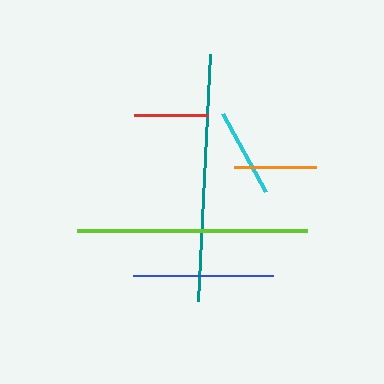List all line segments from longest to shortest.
From longest to shortest: teal, lime, blue, cyan, orange, red.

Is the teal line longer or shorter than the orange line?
The teal line is longer than the orange line.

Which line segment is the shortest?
The red line is the shortest at approximately 74 pixels.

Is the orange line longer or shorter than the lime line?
The lime line is longer than the orange line.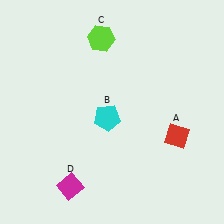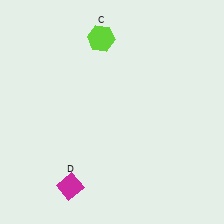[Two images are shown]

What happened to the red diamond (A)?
The red diamond (A) was removed in Image 2. It was in the bottom-right area of Image 1.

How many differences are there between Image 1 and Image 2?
There are 2 differences between the two images.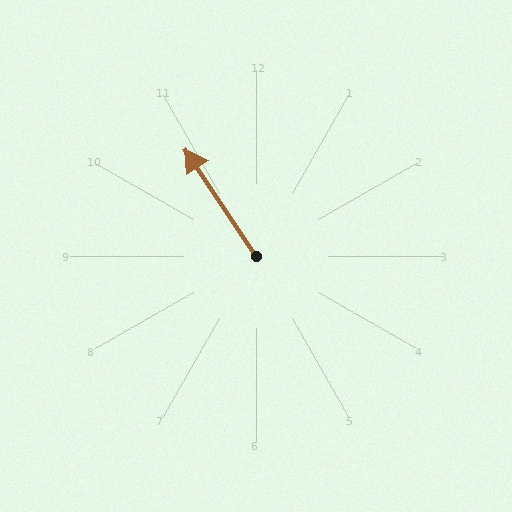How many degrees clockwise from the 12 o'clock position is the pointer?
Approximately 326 degrees.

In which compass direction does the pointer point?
Northwest.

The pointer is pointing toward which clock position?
Roughly 11 o'clock.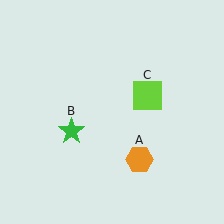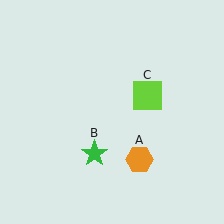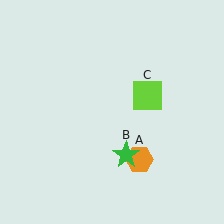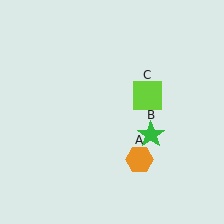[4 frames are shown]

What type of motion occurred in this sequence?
The green star (object B) rotated counterclockwise around the center of the scene.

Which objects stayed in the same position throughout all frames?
Orange hexagon (object A) and lime square (object C) remained stationary.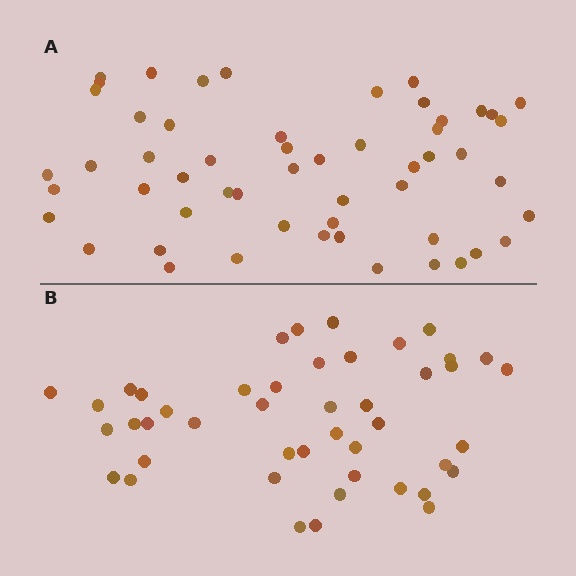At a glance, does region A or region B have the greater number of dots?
Region A (the top region) has more dots.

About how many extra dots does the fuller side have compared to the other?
Region A has roughly 8 or so more dots than region B.